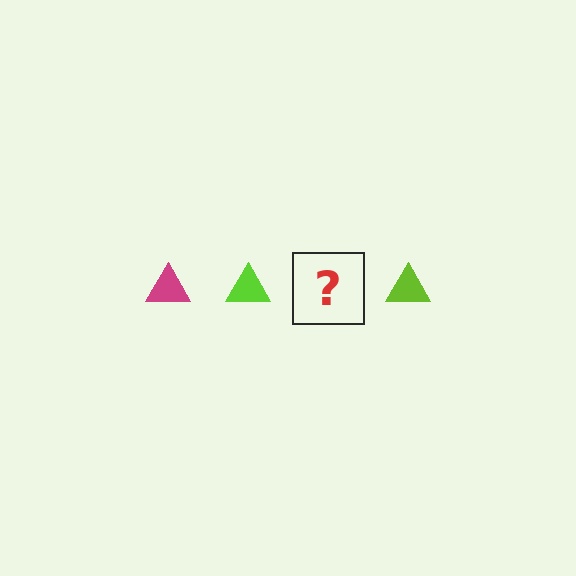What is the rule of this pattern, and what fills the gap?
The rule is that the pattern cycles through magenta, lime triangles. The gap should be filled with a magenta triangle.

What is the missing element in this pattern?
The missing element is a magenta triangle.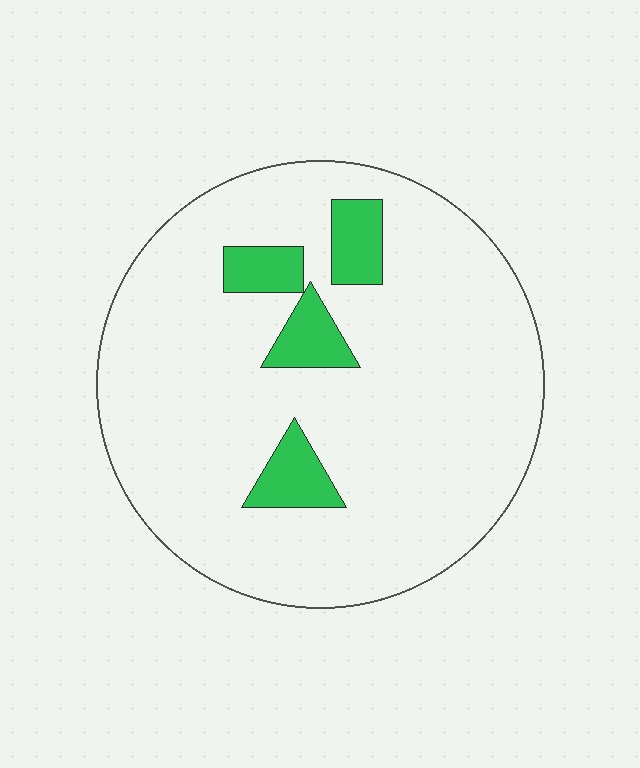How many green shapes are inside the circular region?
4.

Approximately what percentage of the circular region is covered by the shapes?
Approximately 10%.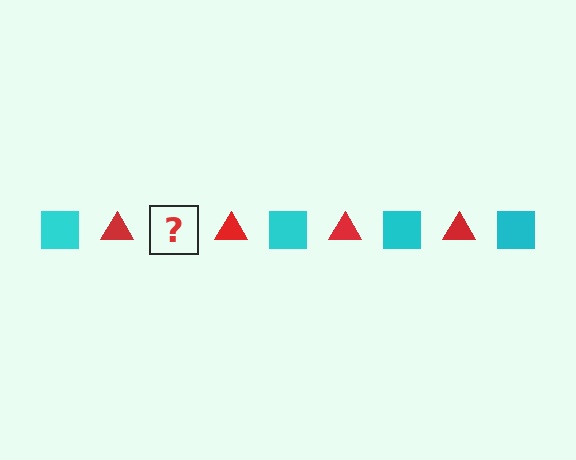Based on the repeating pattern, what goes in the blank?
The blank should be a cyan square.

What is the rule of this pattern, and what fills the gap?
The rule is that the pattern alternates between cyan square and red triangle. The gap should be filled with a cyan square.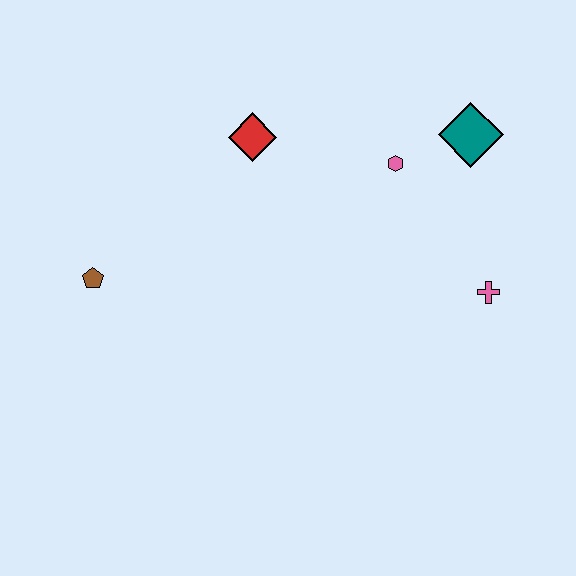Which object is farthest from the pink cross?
The brown pentagon is farthest from the pink cross.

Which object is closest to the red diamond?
The pink hexagon is closest to the red diamond.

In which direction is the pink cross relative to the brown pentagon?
The pink cross is to the right of the brown pentagon.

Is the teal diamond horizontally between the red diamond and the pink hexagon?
No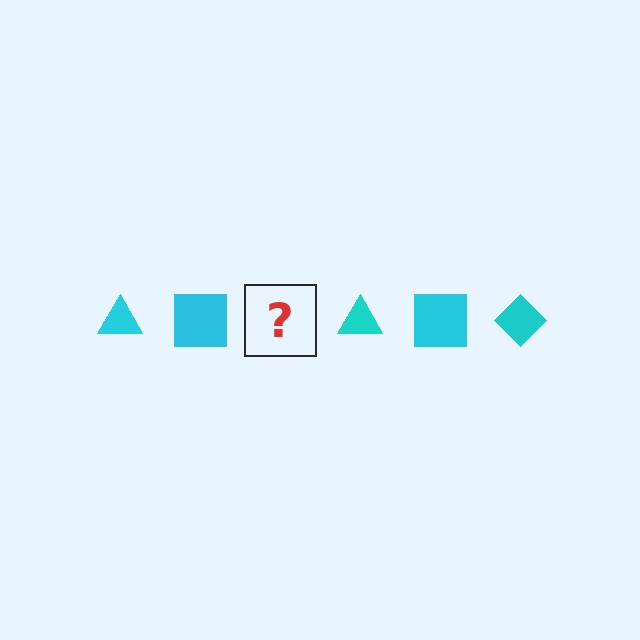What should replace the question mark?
The question mark should be replaced with a cyan diamond.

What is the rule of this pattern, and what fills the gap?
The rule is that the pattern cycles through triangle, square, diamond shapes in cyan. The gap should be filled with a cyan diamond.